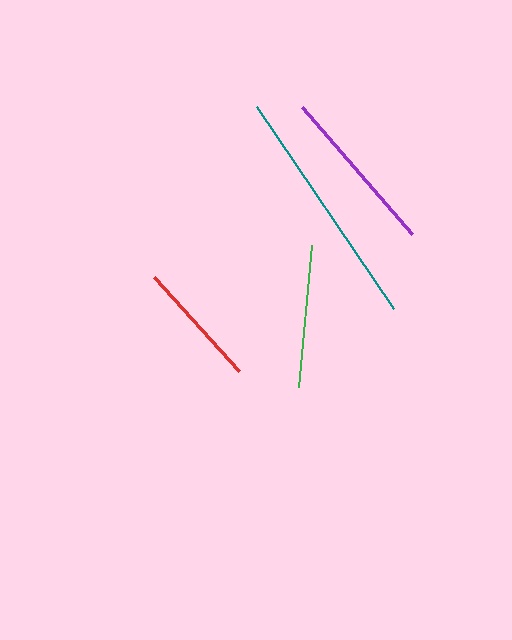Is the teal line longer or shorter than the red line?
The teal line is longer than the red line.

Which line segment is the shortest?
The red line is the shortest at approximately 127 pixels.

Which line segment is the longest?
The teal line is the longest at approximately 244 pixels.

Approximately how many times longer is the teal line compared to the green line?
The teal line is approximately 1.7 times the length of the green line.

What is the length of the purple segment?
The purple segment is approximately 168 pixels long.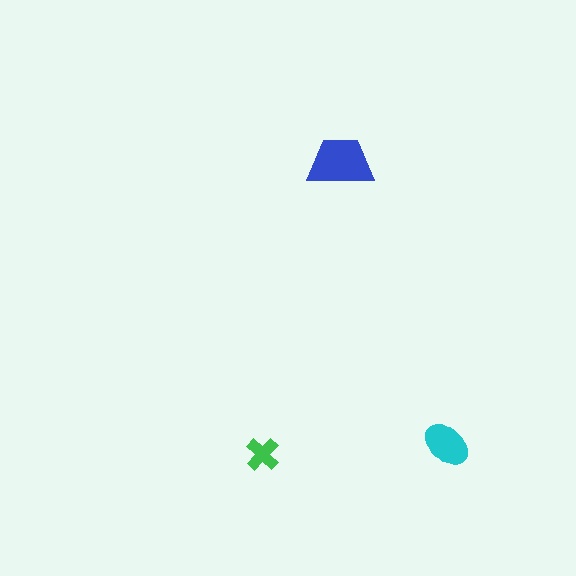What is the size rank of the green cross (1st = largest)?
3rd.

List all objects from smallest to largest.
The green cross, the cyan ellipse, the blue trapezoid.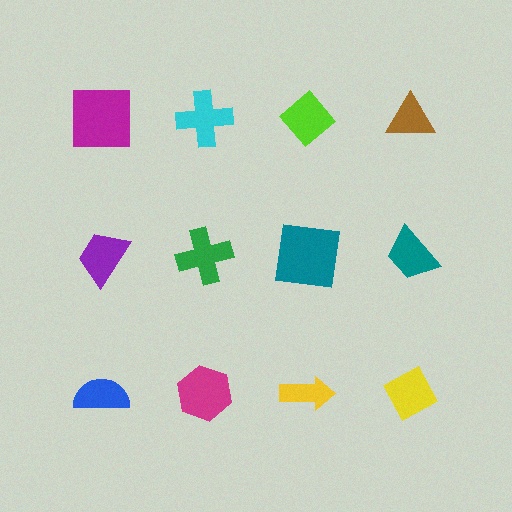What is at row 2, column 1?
A purple trapezoid.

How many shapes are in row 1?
4 shapes.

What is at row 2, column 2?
A green cross.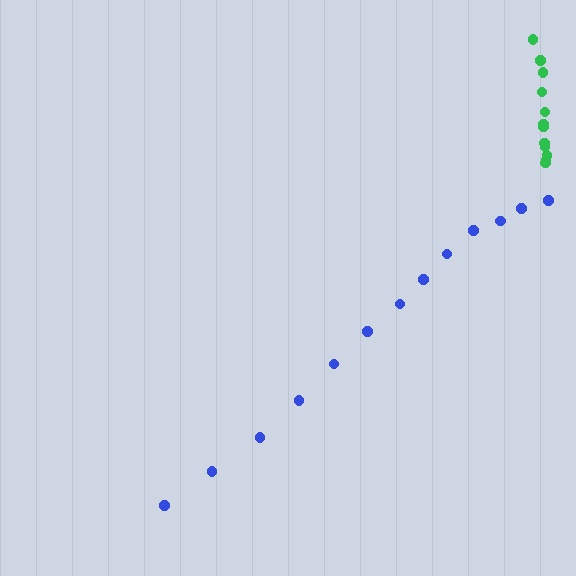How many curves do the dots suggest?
There are 2 distinct paths.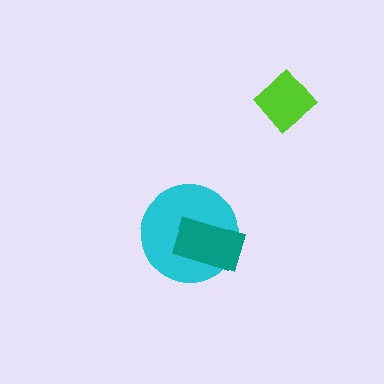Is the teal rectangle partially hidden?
No, no other shape covers it.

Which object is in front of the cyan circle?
The teal rectangle is in front of the cyan circle.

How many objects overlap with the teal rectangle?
1 object overlaps with the teal rectangle.